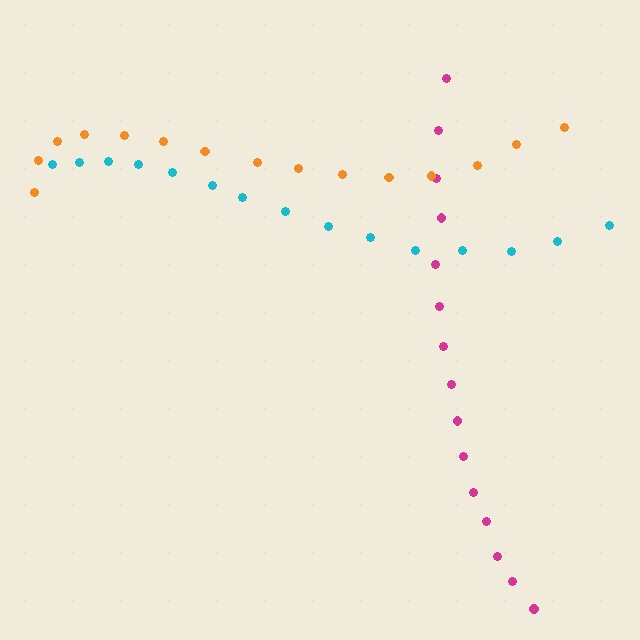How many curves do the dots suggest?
There are 3 distinct paths.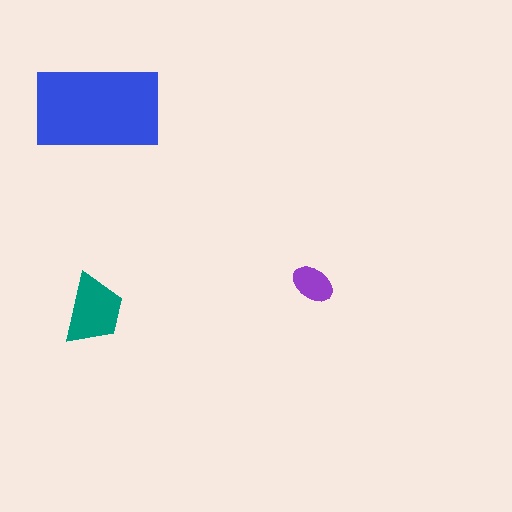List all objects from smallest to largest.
The purple ellipse, the teal trapezoid, the blue rectangle.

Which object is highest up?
The blue rectangle is topmost.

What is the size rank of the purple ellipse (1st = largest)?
3rd.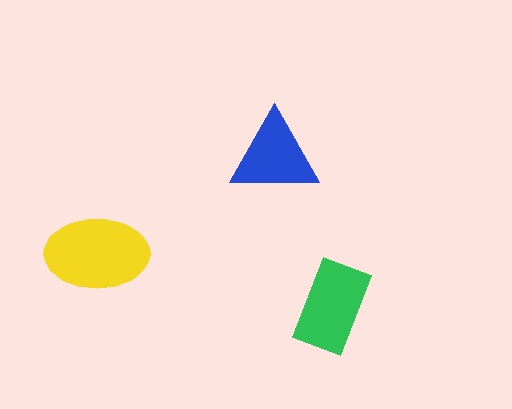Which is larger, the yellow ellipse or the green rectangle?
The yellow ellipse.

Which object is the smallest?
The blue triangle.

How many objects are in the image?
There are 3 objects in the image.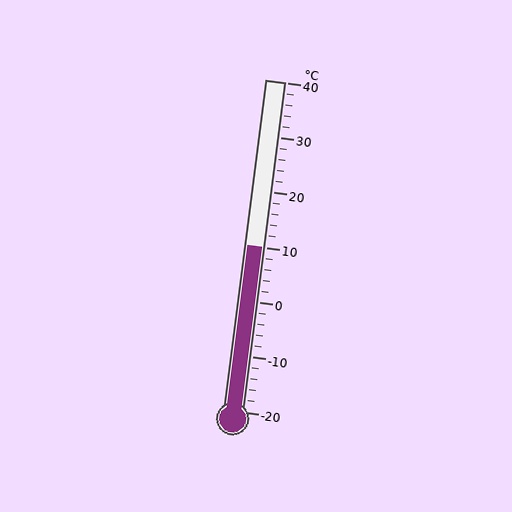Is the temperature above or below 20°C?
The temperature is below 20°C.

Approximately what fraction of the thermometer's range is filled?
The thermometer is filled to approximately 50% of its range.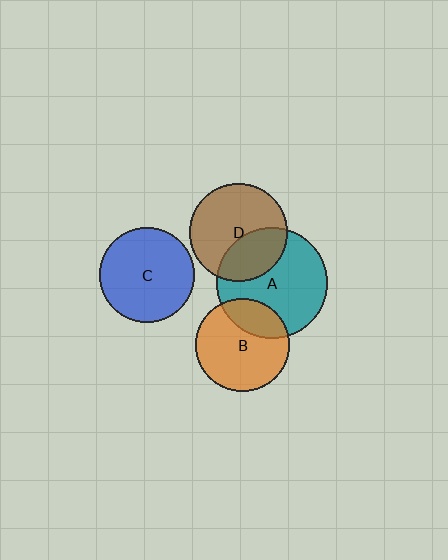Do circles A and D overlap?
Yes.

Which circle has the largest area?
Circle A (teal).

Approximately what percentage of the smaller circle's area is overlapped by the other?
Approximately 35%.